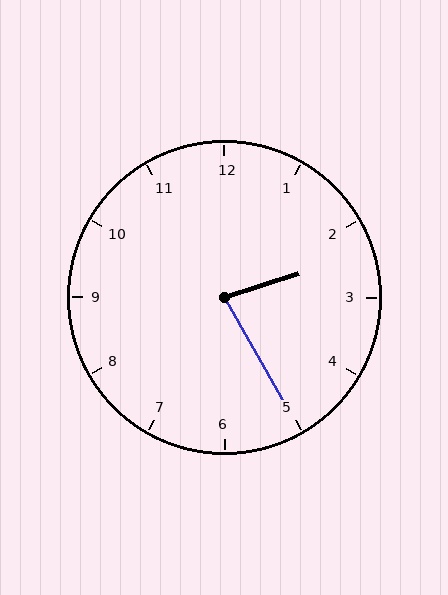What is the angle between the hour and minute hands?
Approximately 78 degrees.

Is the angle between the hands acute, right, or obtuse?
It is acute.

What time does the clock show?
2:25.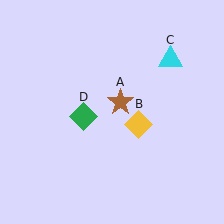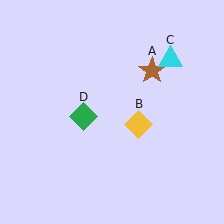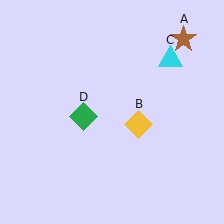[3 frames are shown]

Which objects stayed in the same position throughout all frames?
Yellow diamond (object B) and cyan triangle (object C) and green diamond (object D) remained stationary.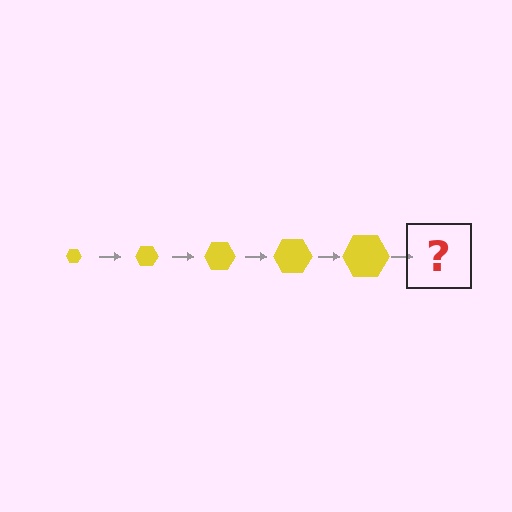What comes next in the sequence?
The next element should be a yellow hexagon, larger than the previous one.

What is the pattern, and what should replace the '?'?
The pattern is that the hexagon gets progressively larger each step. The '?' should be a yellow hexagon, larger than the previous one.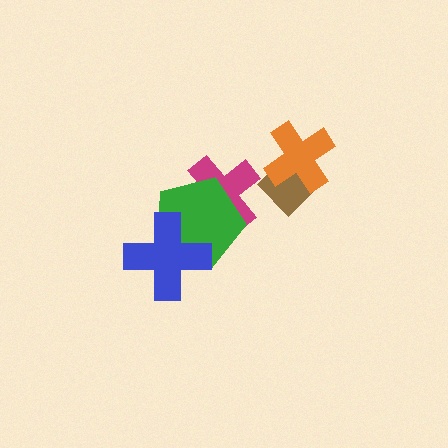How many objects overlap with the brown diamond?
1 object overlaps with the brown diamond.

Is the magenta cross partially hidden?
Yes, it is partially covered by another shape.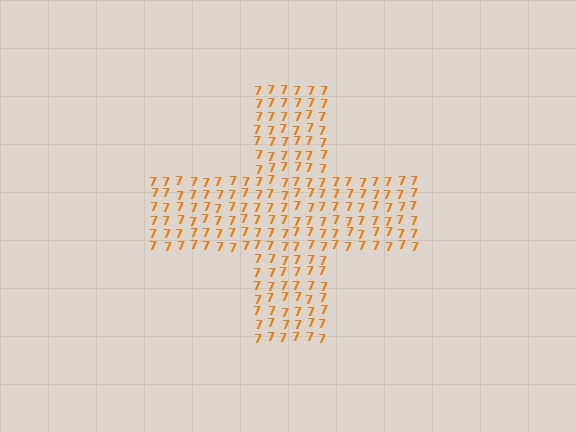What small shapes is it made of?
It is made of small digit 7's.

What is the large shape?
The large shape is a cross.